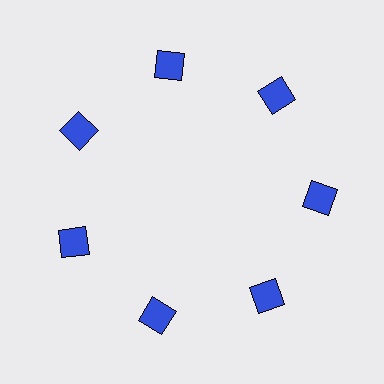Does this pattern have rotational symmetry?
Yes, this pattern has 7-fold rotational symmetry. It looks the same after rotating 51 degrees around the center.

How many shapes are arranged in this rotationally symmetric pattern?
There are 7 shapes, arranged in 7 groups of 1.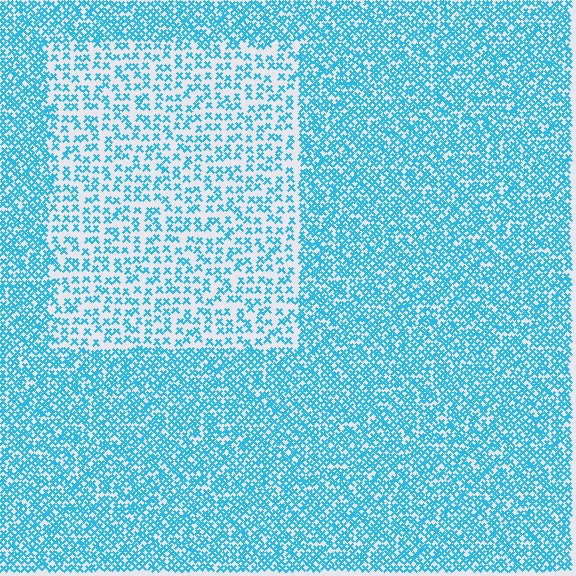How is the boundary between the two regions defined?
The boundary is defined by a change in element density (approximately 2.1x ratio). All elements are the same color, size, and shape.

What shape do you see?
I see a rectangle.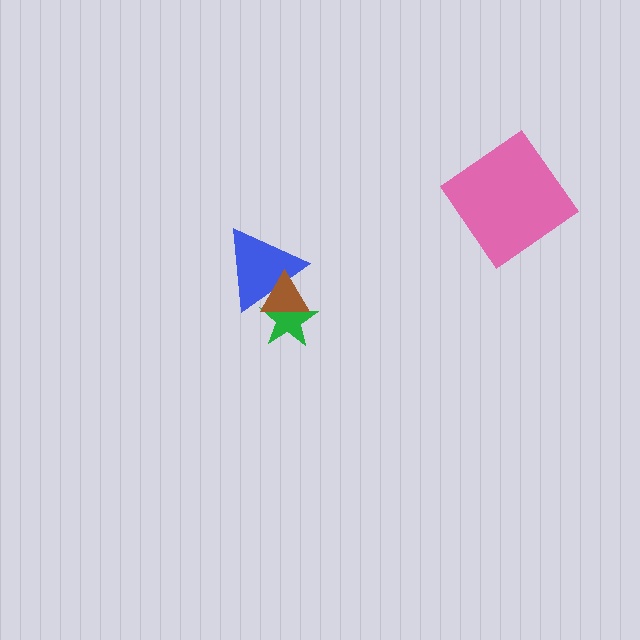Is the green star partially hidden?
Yes, it is partially covered by another shape.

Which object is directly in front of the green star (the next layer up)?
The blue triangle is directly in front of the green star.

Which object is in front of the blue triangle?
The brown triangle is in front of the blue triangle.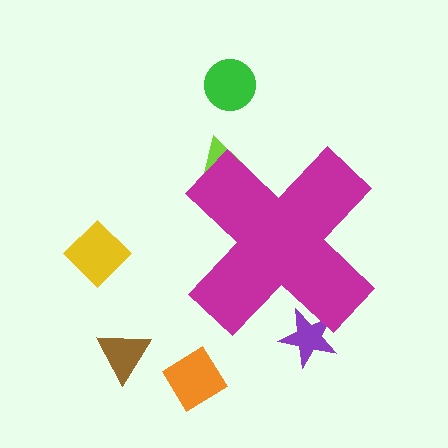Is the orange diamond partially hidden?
No, the orange diamond is fully visible.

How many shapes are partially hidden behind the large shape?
2 shapes are partially hidden.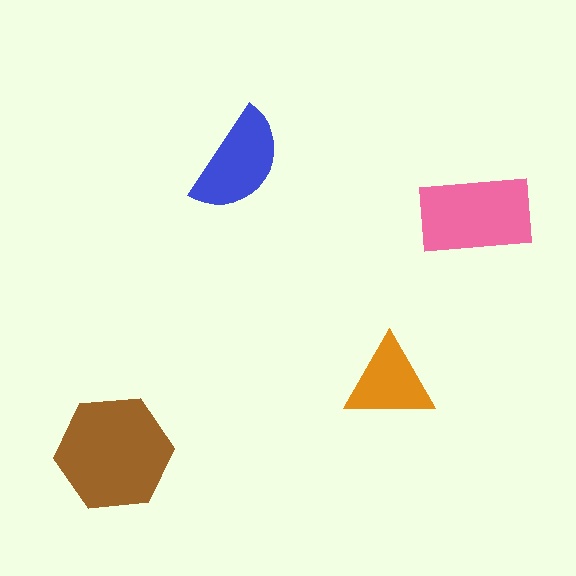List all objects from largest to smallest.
The brown hexagon, the pink rectangle, the blue semicircle, the orange triangle.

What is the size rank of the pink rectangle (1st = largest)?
2nd.